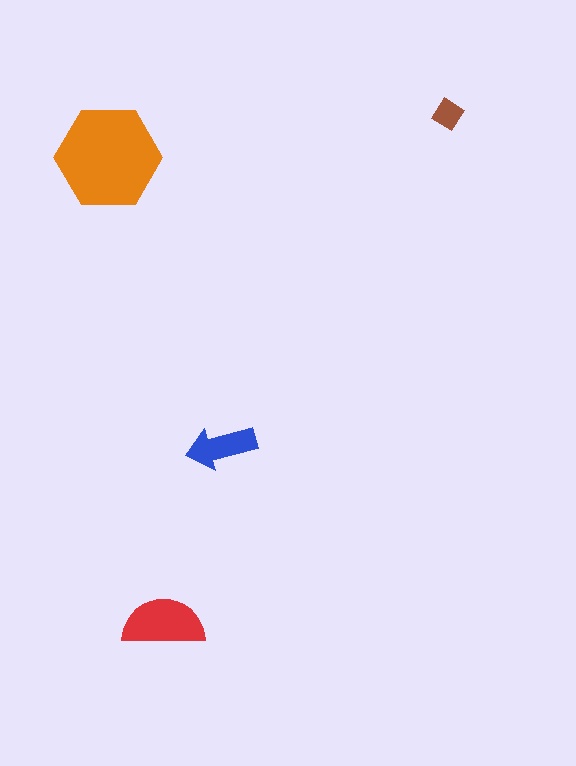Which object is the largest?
The orange hexagon.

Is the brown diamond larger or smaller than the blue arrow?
Smaller.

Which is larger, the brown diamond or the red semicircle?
The red semicircle.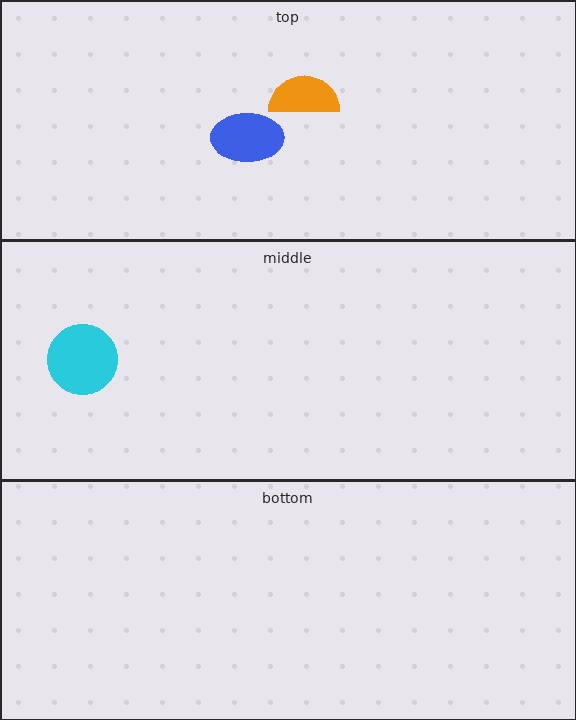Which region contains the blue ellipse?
The top region.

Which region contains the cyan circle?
The middle region.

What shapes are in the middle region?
The cyan circle.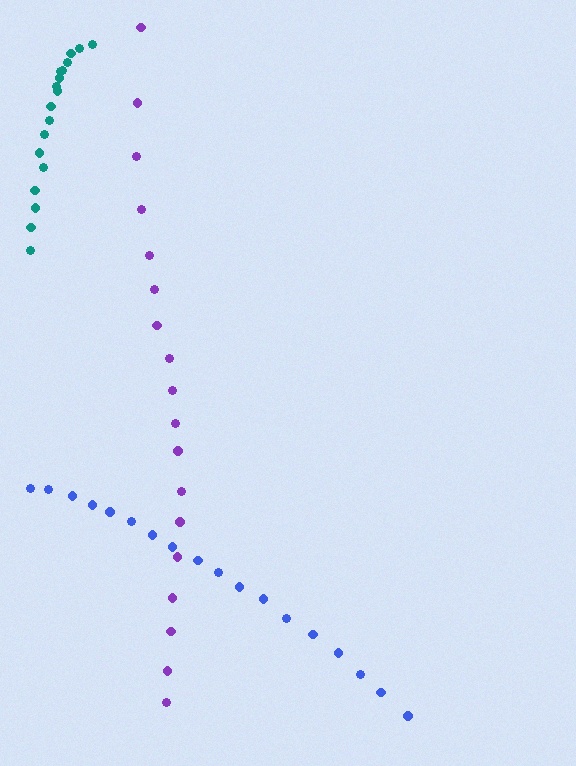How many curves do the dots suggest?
There are 3 distinct paths.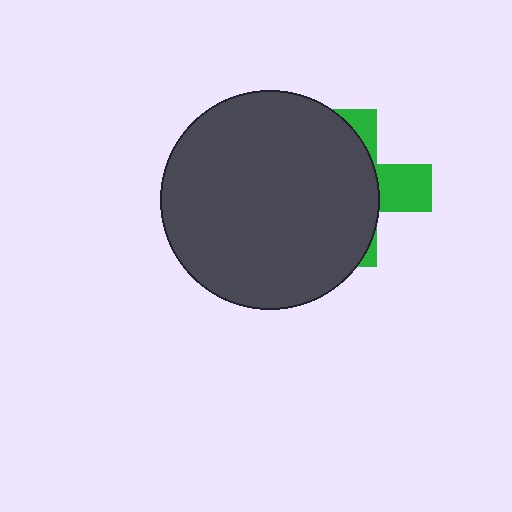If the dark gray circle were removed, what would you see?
You would see the complete green cross.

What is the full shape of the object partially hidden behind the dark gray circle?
The partially hidden object is a green cross.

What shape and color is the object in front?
The object in front is a dark gray circle.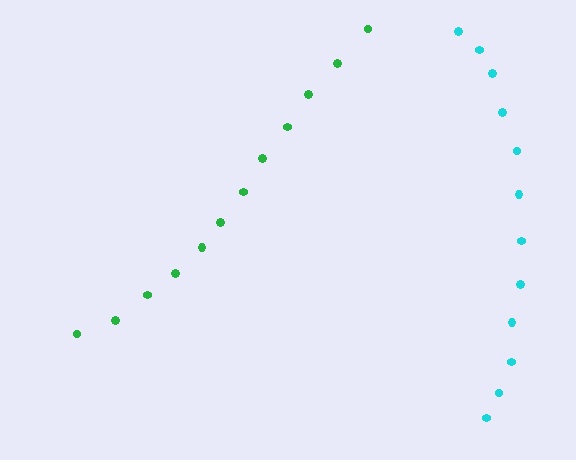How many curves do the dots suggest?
There are 2 distinct paths.